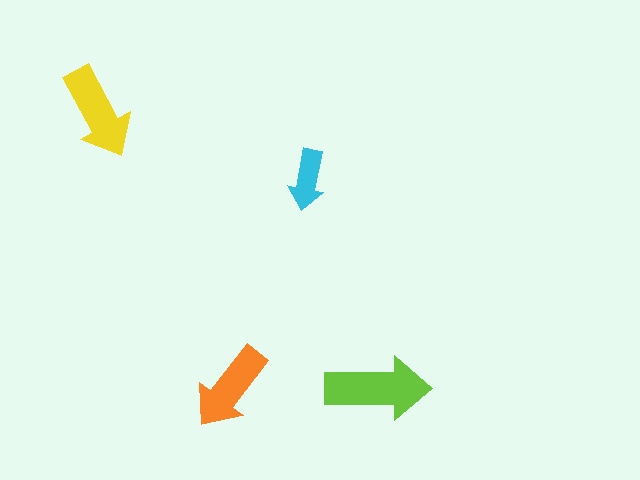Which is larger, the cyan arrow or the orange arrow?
The orange one.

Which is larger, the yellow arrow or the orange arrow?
The yellow one.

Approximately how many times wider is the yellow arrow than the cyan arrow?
About 1.5 times wider.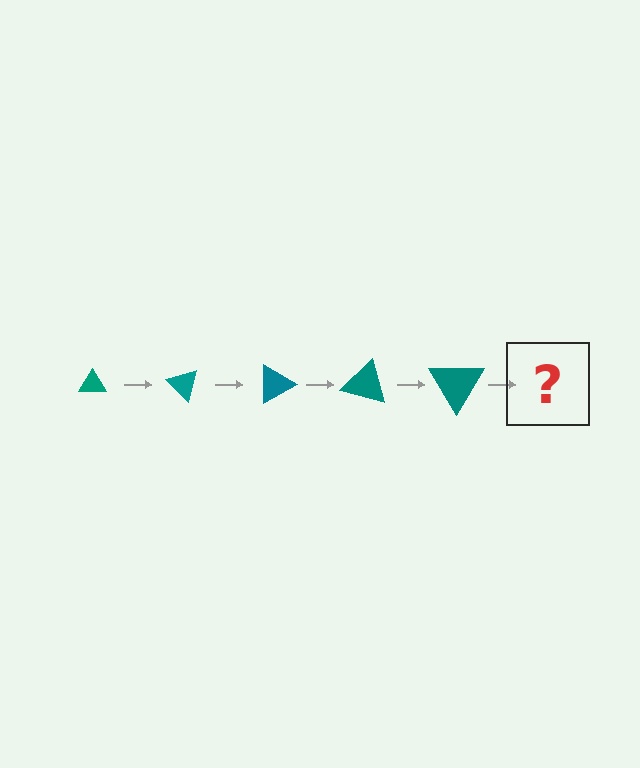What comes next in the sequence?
The next element should be a triangle, larger than the previous one and rotated 225 degrees from the start.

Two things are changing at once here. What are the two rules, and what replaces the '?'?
The two rules are that the triangle grows larger each step and it rotates 45 degrees each step. The '?' should be a triangle, larger than the previous one and rotated 225 degrees from the start.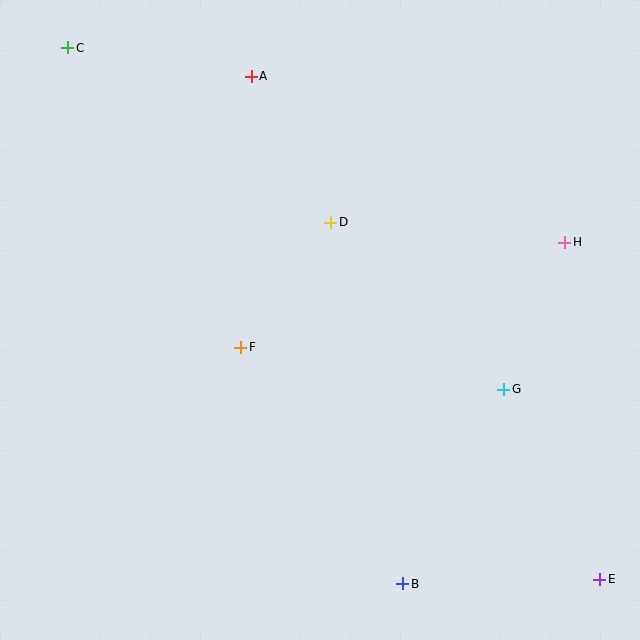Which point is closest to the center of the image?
Point F at (241, 347) is closest to the center.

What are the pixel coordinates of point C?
Point C is at (68, 48).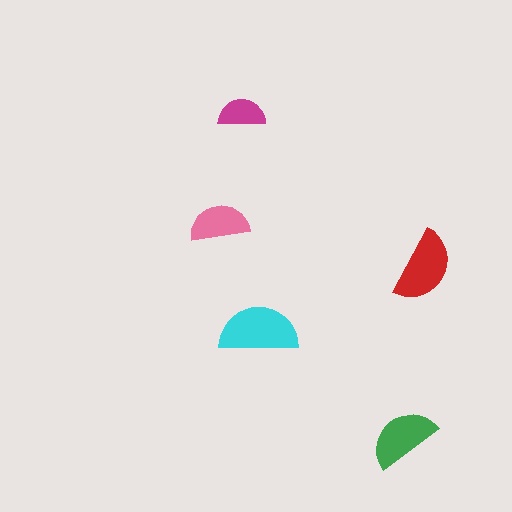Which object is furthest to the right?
The red semicircle is rightmost.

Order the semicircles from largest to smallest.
the cyan one, the red one, the green one, the pink one, the magenta one.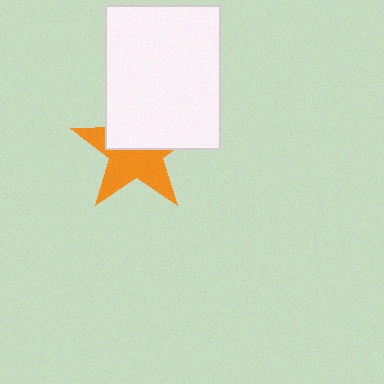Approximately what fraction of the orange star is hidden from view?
Roughly 46% of the orange star is hidden behind the white rectangle.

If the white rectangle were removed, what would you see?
You would see the complete orange star.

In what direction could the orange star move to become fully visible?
The orange star could move down. That would shift it out from behind the white rectangle entirely.